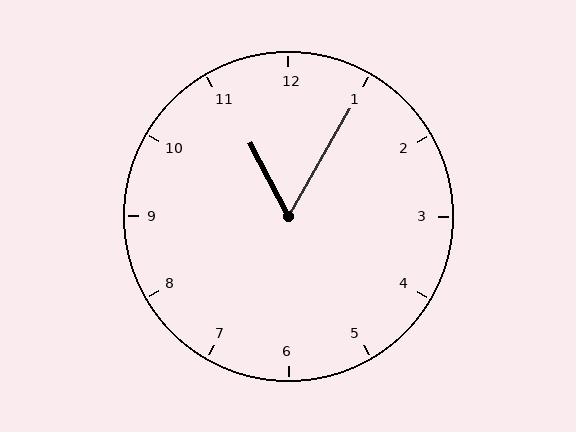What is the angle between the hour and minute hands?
Approximately 58 degrees.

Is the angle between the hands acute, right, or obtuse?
It is acute.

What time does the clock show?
11:05.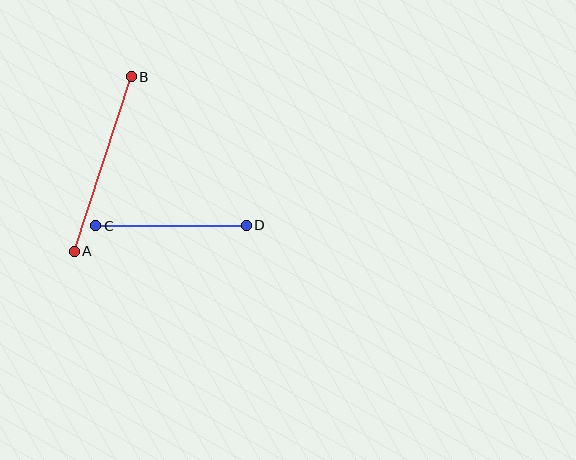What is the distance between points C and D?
The distance is approximately 151 pixels.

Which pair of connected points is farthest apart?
Points A and B are farthest apart.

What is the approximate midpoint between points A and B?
The midpoint is at approximately (103, 164) pixels.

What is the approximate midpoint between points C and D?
The midpoint is at approximately (171, 226) pixels.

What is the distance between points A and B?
The distance is approximately 184 pixels.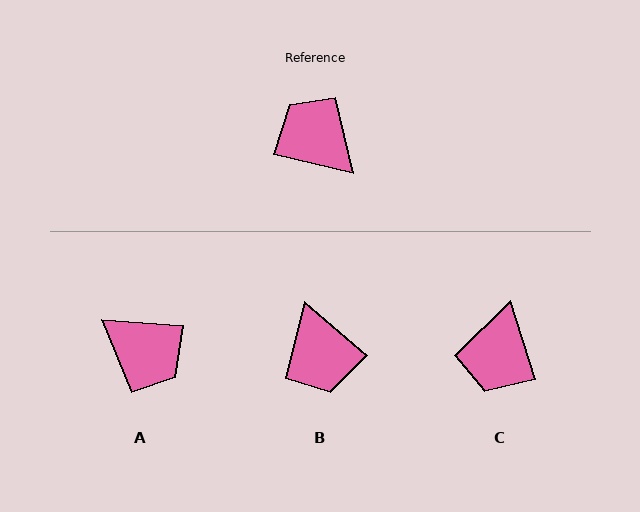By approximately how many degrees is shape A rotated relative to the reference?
Approximately 171 degrees clockwise.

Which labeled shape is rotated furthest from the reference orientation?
A, about 171 degrees away.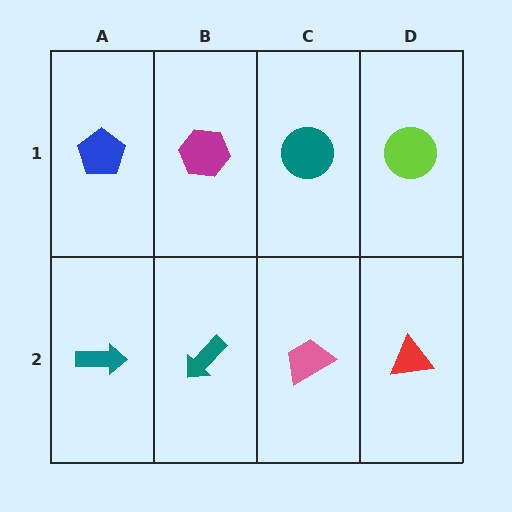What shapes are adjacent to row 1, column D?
A red triangle (row 2, column D), a teal circle (row 1, column C).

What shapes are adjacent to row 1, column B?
A teal arrow (row 2, column B), a blue pentagon (row 1, column A), a teal circle (row 1, column C).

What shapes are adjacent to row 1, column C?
A pink trapezoid (row 2, column C), a magenta hexagon (row 1, column B), a lime circle (row 1, column D).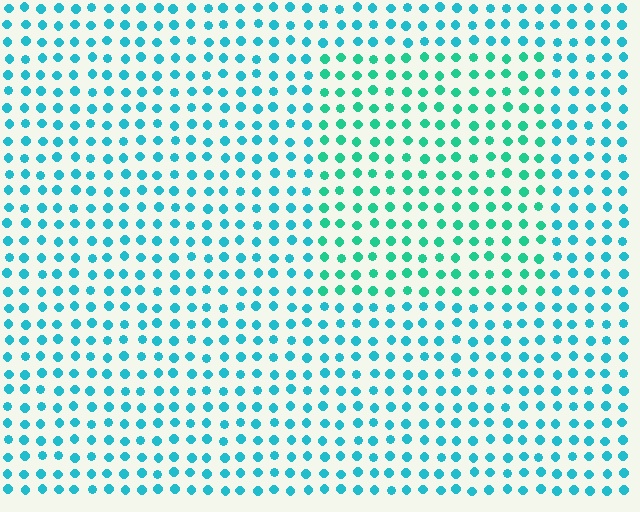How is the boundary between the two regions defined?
The boundary is defined purely by a slight shift in hue (about 28 degrees). Spacing, size, and orientation are identical on both sides.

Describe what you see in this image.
The image is filled with small cyan elements in a uniform arrangement. A rectangle-shaped region is visible where the elements are tinted to a slightly different hue, forming a subtle color boundary.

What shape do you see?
I see a rectangle.